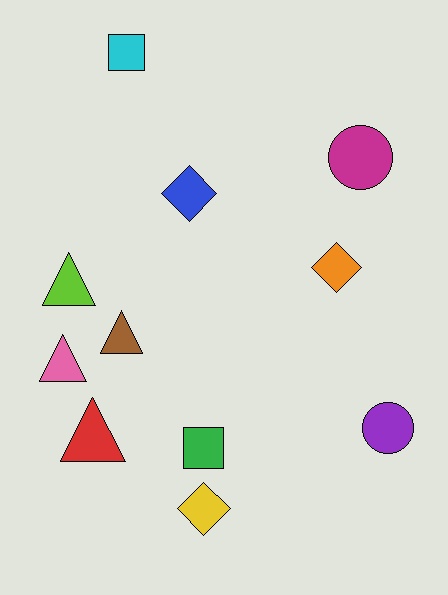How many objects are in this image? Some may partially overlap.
There are 11 objects.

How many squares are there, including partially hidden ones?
There are 2 squares.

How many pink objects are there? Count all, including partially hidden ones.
There is 1 pink object.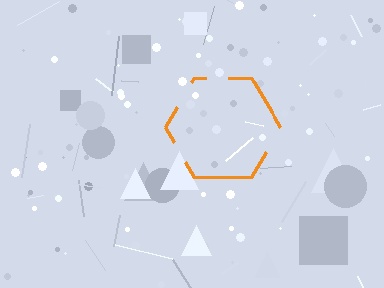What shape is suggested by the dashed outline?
The dashed outline suggests a hexagon.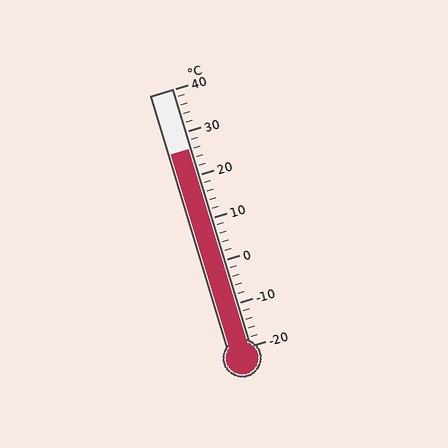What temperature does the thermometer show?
The thermometer shows approximately 26°C.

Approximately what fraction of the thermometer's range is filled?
The thermometer is filled to approximately 75% of its range.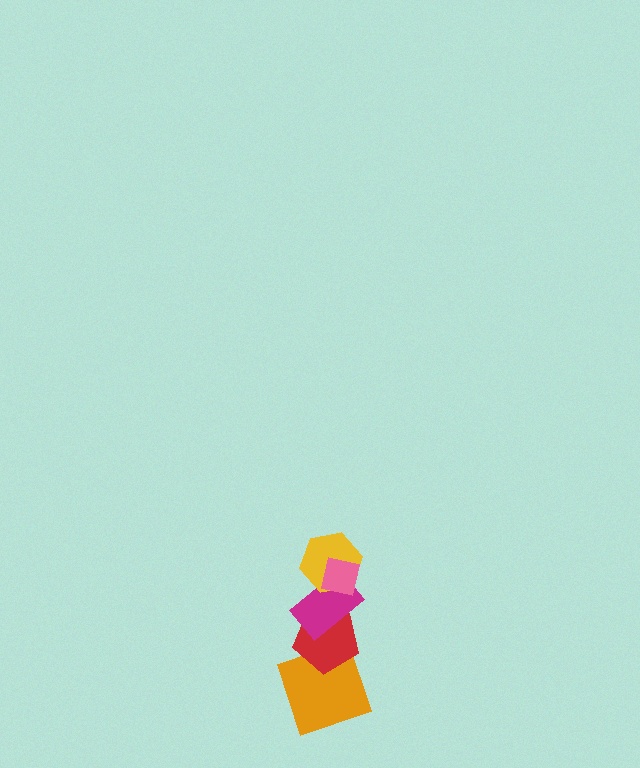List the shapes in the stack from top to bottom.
From top to bottom: the pink square, the yellow hexagon, the magenta rectangle, the red pentagon, the orange square.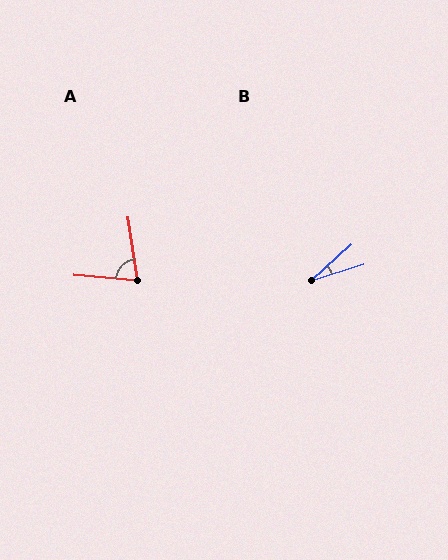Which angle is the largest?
A, at approximately 77 degrees.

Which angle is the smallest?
B, at approximately 24 degrees.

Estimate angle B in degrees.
Approximately 24 degrees.